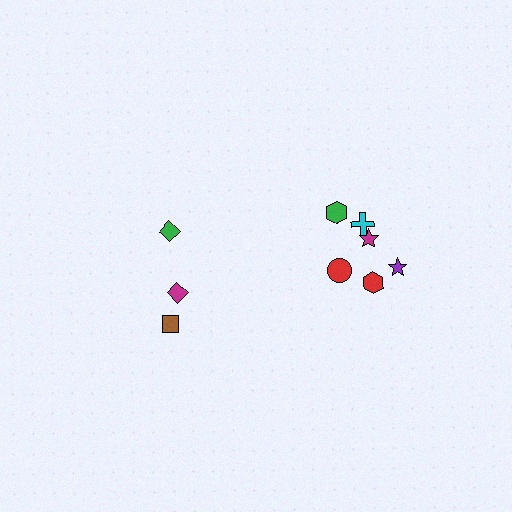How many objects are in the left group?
There are 3 objects.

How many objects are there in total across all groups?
There are 9 objects.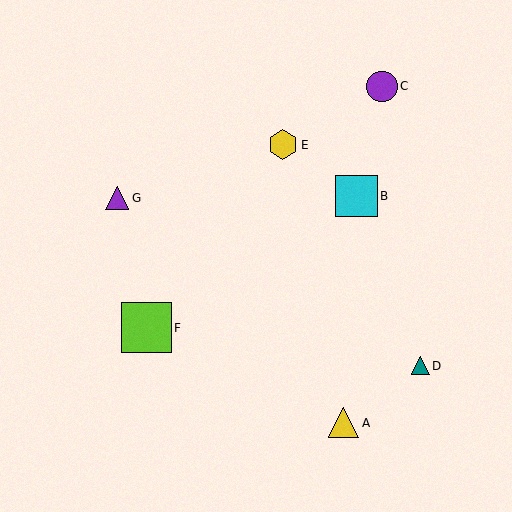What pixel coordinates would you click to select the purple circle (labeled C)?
Click at (382, 86) to select the purple circle C.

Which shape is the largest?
The lime square (labeled F) is the largest.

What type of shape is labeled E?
Shape E is a yellow hexagon.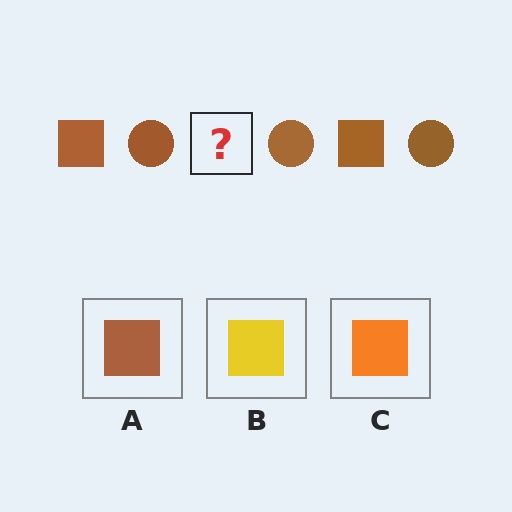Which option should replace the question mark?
Option A.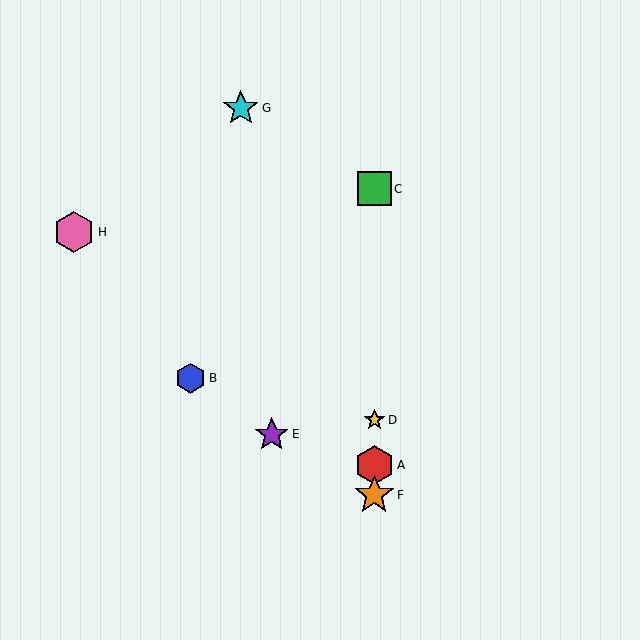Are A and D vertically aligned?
Yes, both are at x≈374.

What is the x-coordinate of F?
Object F is at x≈374.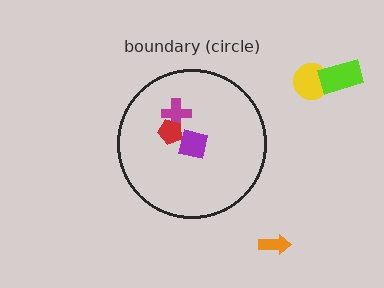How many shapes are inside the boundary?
3 inside, 3 outside.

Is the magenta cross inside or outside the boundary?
Inside.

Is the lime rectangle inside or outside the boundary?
Outside.